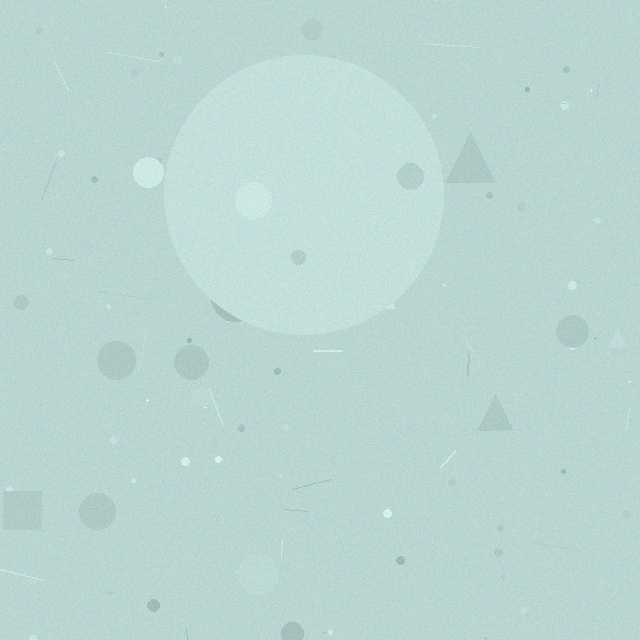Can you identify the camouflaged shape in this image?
The camouflaged shape is a circle.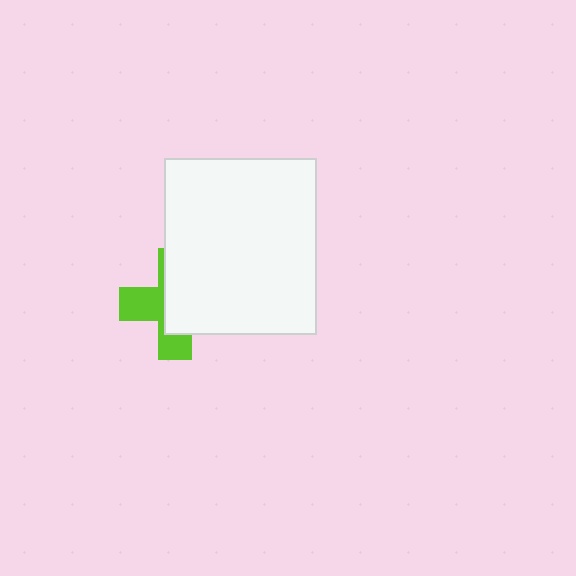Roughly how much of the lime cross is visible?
A small part of it is visible (roughly 41%).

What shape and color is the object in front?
The object in front is a white rectangle.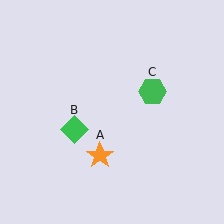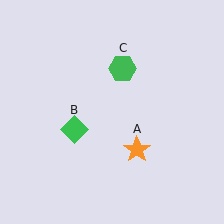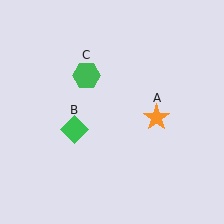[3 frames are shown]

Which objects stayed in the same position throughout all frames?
Green diamond (object B) remained stationary.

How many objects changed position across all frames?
2 objects changed position: orange star (object A), green hexagon (object C).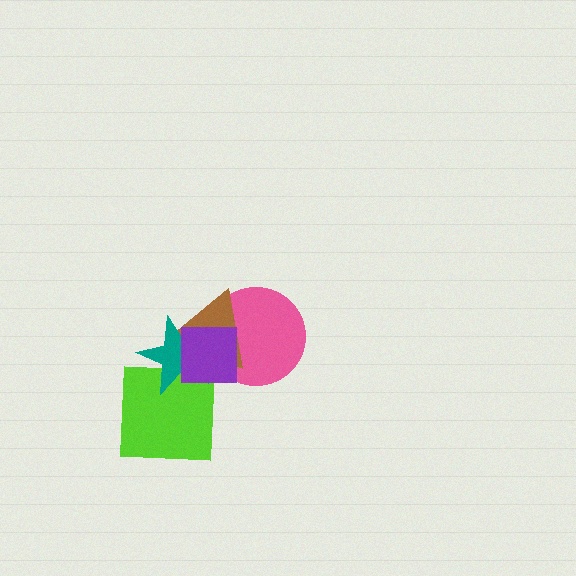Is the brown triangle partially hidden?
Yes, it is partially covered by another shape.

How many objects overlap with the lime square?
1 object overlaps with the lime square.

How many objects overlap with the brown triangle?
3 objects overlap with the brown triangle.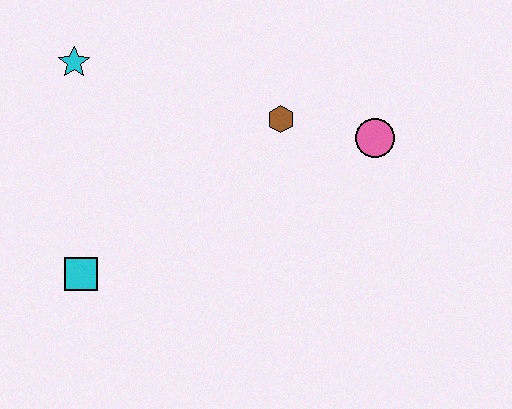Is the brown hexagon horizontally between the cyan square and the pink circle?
Yes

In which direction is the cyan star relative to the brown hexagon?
The cyan star is to the left of the brown hexagon.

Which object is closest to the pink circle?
The brown hexagon is closest to the pink circle.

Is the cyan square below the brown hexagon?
Yes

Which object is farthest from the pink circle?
The cyan square is farthest from the pink circle.